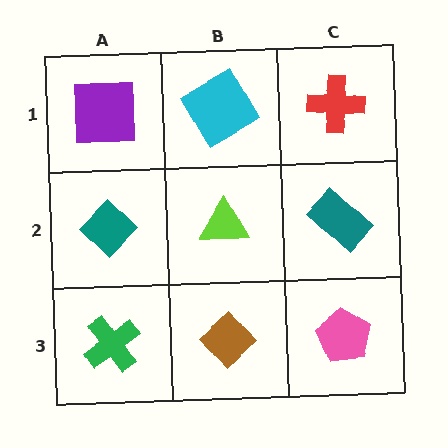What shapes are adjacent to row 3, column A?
A teal diamond (row 2, column A), a brown diamond (row 3, column B).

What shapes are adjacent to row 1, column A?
A teal diamond (row 2, column A), a cyan diamond (row 1, column B).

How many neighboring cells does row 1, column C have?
2.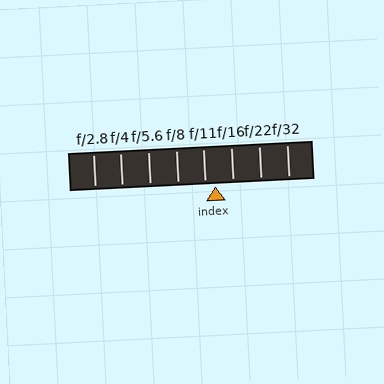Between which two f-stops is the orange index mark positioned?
The index mark is between f/11 and f/16.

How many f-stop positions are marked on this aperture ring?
There are 8 f-stop positions marked.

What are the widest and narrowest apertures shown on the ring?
The widest aperture shown is f/2.8 and the narrowest is f/32.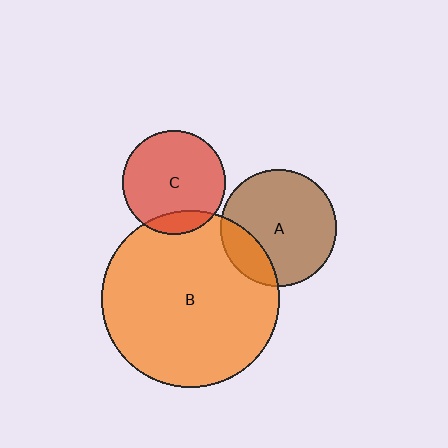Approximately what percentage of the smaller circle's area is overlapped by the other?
Approximately 20%.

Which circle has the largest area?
Circle B (orange).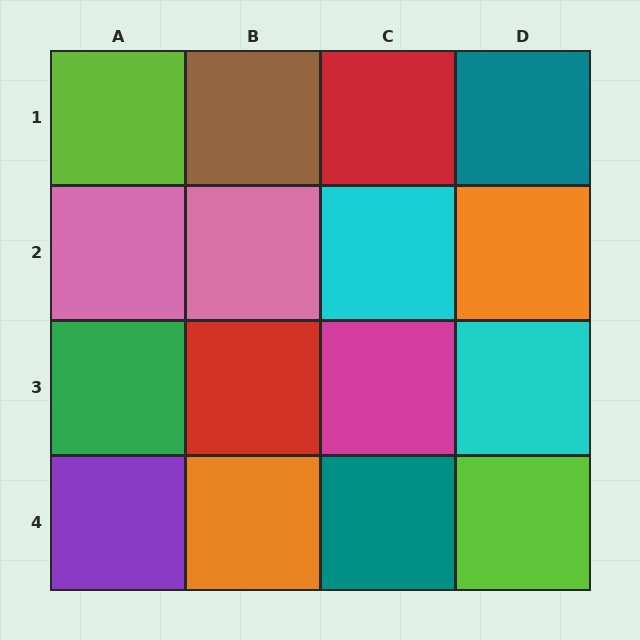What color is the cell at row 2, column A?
Pink.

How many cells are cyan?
2 cells are cyan.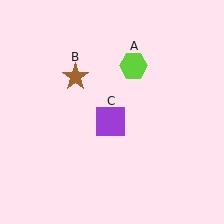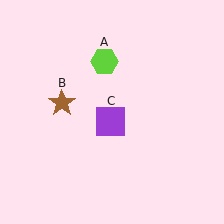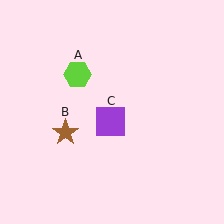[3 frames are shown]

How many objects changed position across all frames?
2 objects changed position: lime hexagon (object A), brown star (object B).